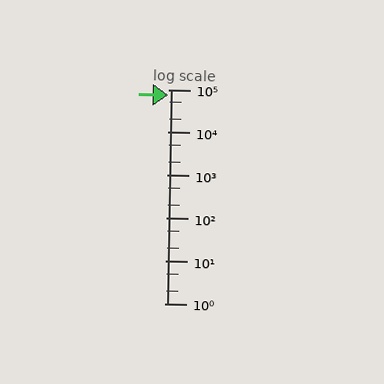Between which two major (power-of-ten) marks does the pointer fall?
The pointer is between 10000 and 100000.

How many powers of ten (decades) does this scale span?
The scale spans 5 decades, from 1 to 100000.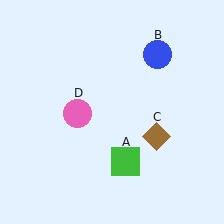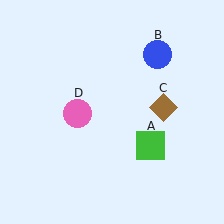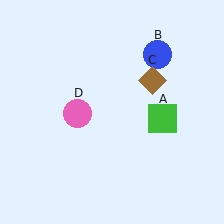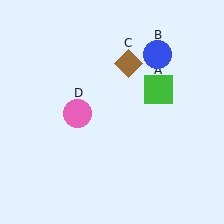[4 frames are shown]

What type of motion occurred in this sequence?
The green square (object A), brown diamond (object C) rotated counterclockwise around the center of the scene.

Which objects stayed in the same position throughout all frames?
Blue circle (object B) and pink circle (object D) remained stationary.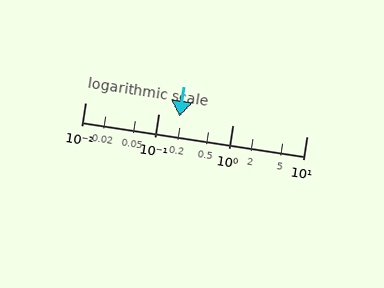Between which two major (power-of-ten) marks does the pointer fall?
The pointer is between 0.1 and 1.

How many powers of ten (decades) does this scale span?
The scale spans 3 decades, from 0.01 to 10.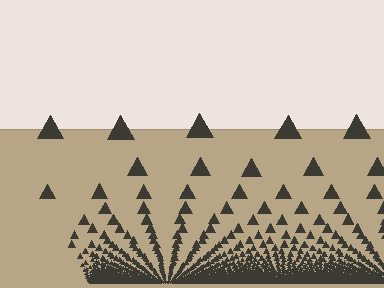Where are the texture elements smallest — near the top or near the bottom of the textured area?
Near the bottom.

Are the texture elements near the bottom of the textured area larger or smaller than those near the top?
Smaller. The gradient is inverted — elements near the bottom are smaller and denser.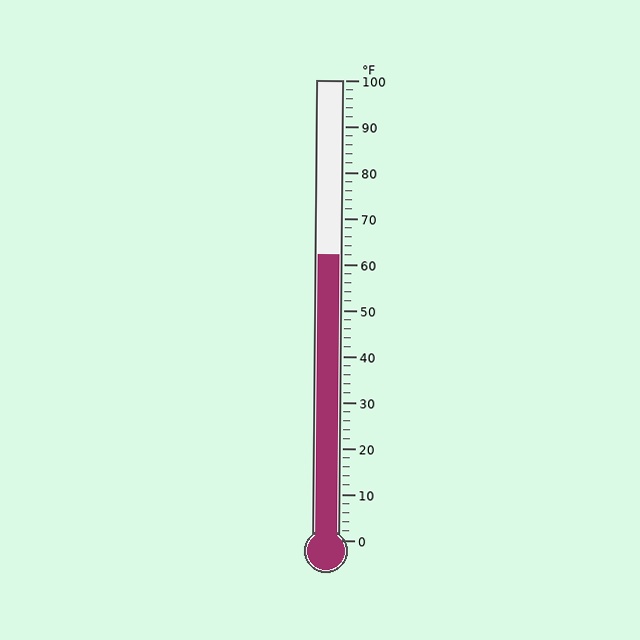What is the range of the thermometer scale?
The thermometer scale ranges from 0°F to 100°F.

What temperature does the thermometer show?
The thermometer shows approximately 62°F.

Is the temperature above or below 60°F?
The temperature is above 60°F.